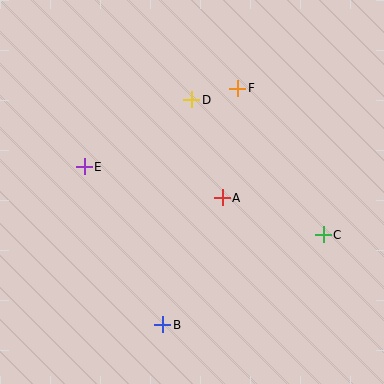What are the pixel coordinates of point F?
Point F is at (238, 88).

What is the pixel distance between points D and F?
The distance between D and F is 48 pixels.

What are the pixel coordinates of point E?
Point E is at (84, 167).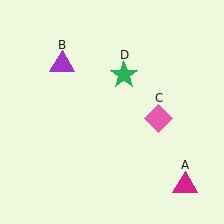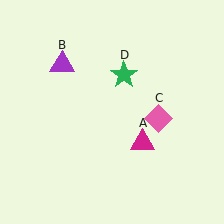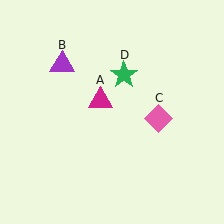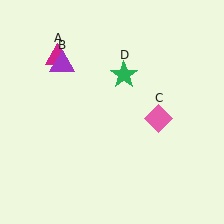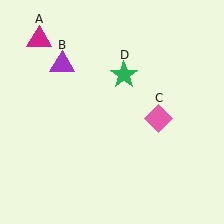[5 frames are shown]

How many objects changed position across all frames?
1 object changed position: magenta triangle (object A).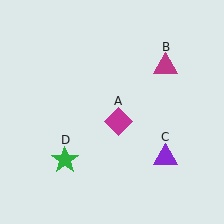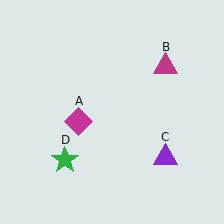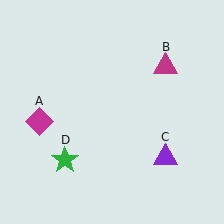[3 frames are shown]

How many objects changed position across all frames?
1 object changed position: magenta diamond (object A).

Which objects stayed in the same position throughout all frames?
Magenta triangle (object B) and purple triangle (object C) and green star (object D) remained stationary.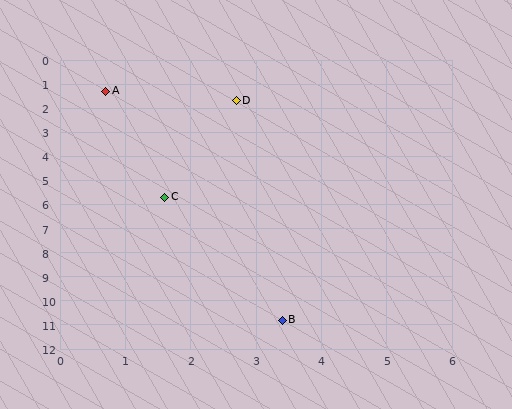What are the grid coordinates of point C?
Point C is at approximately (1.6, 5.7).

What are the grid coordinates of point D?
Point D is at approximately (2.7, 1.7).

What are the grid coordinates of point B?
Point B is at approximately (3.4, 10.8).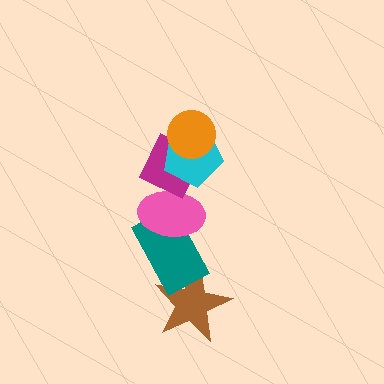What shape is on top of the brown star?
The teal rectangle is on top of the brown star.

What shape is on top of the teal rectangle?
The pink ellipse is on top of the teal rectangle.